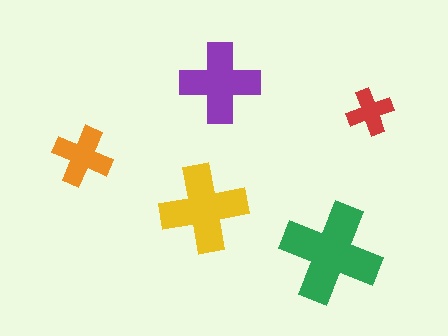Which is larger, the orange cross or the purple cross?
The purple one.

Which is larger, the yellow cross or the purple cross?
The yellow one.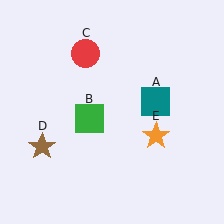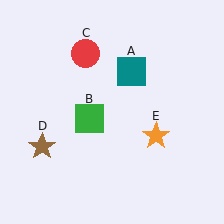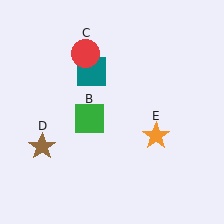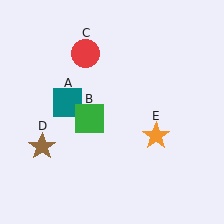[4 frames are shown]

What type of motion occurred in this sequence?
The teal square (object A) rotated counterclockwise around the center of the scene.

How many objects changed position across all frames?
1 object changed position: teal square (object A).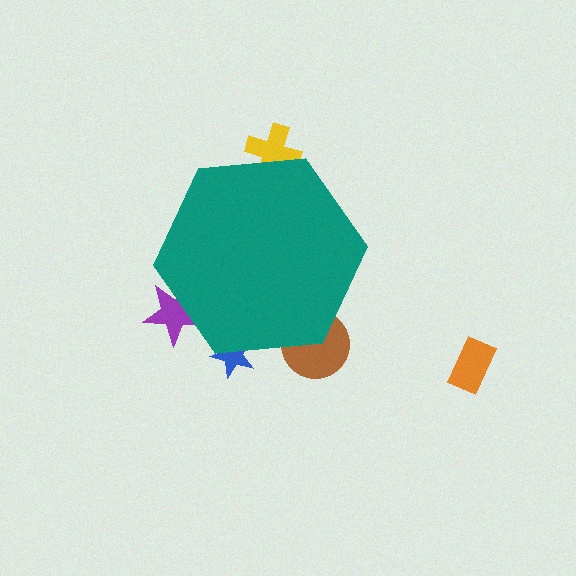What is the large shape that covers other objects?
A teal hexagon.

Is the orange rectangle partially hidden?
No, the orange rectangle is fully visible.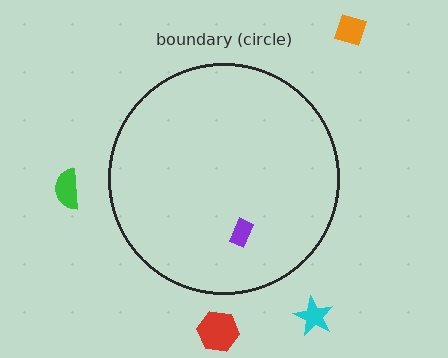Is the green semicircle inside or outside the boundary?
Outside.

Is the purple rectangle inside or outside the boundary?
Inside.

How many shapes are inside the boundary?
1 inside, 4 outside.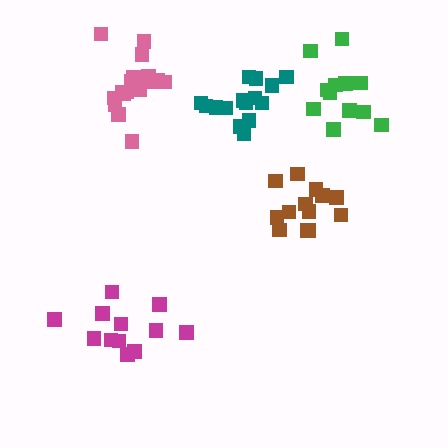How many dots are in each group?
Group 1: 17 dots, Group 2: 13 dots, Group 3: 12 dots, Group 4: 12 dots, Group 5: 15 dots (69 total).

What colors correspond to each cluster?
The clusters are colored: pink, brown, magenta, green, teal.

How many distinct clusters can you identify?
There are 5 distinct clusters.